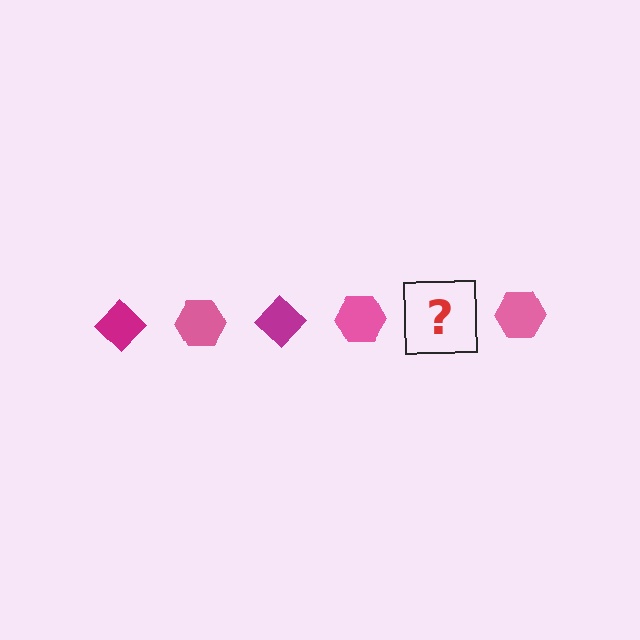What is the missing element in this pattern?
The missing element is a magenta diamond.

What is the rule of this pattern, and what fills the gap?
The rule is that the pattern alternates between magenta diamond and pink hexagon. The gap should be filled with a magenta diamond.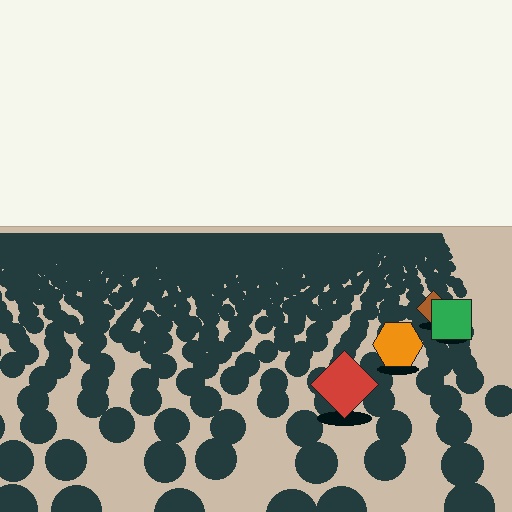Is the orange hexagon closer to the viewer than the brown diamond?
Yes. The orange hexagon is closer — you can tell from the texture gradient: the ground texture is coarser near it.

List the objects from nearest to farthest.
From nearest to farthest: the red diamond, the orange hexagon, the green square, the brown diamond.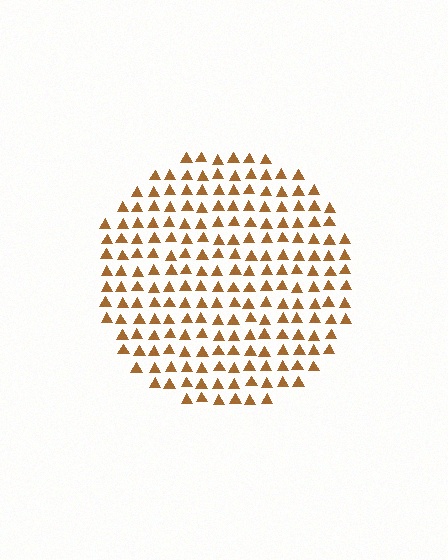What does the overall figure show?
The overall figure shows a circle.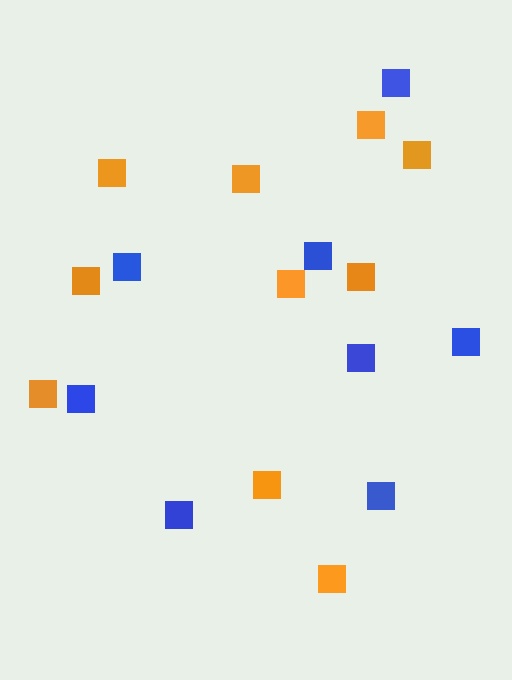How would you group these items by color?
There are 2 groups: one group of orange squares (10) and one group of blue squares (8).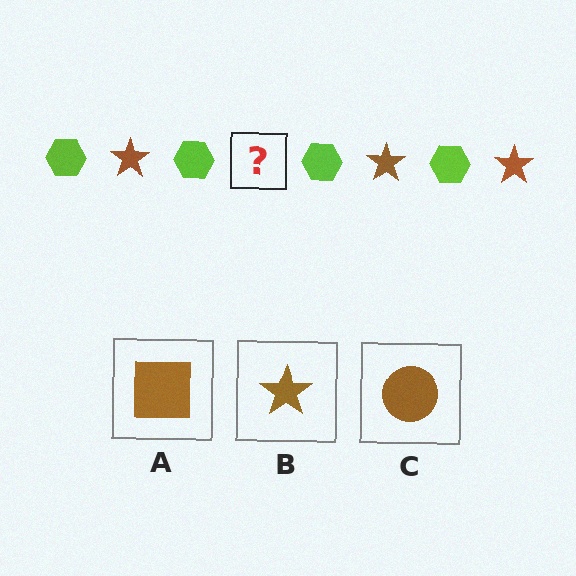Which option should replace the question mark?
Option B.